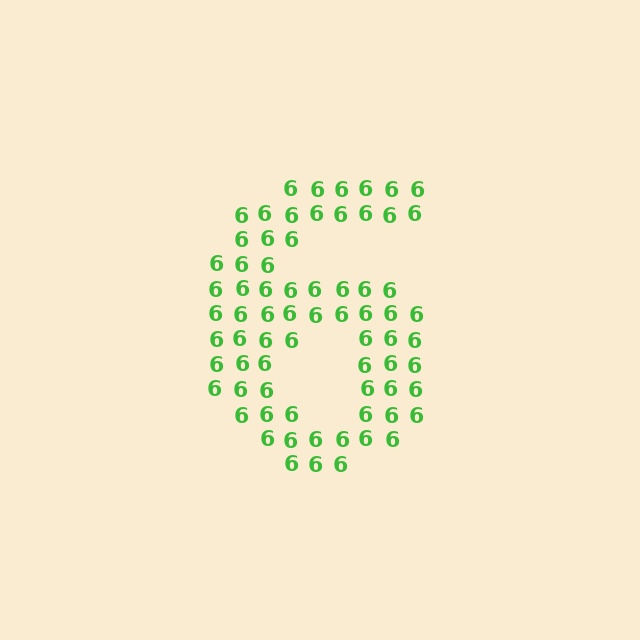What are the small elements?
The small elements are digit 6's.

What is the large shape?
The large shape is the digit 6.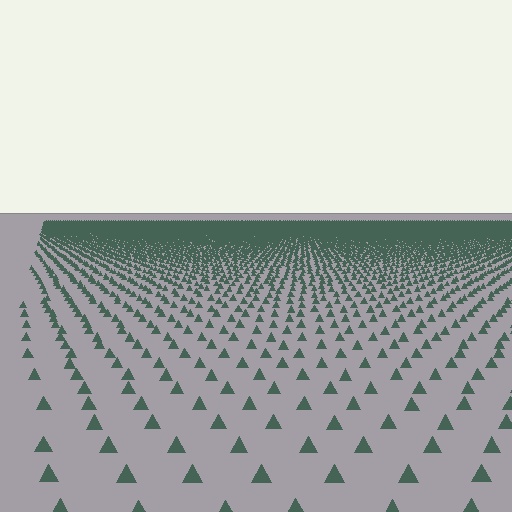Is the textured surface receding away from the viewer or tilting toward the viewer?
The surface is receding away from the viewer. Texture elements get smaller and denser toward the top.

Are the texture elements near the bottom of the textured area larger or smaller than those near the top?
Larger. Near the bottom, elements are closer to the viewer and appear at a bigger on-screen size.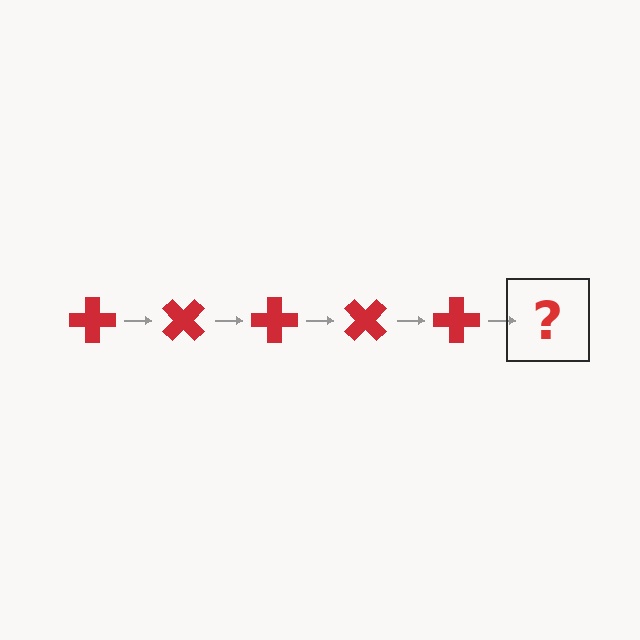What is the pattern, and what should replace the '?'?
The pattern is that the cross rotates 45 degrees each step. The '?' should be a red cross rotated 225 degrees.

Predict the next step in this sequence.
The next step is a red cross rotated 225 degrees.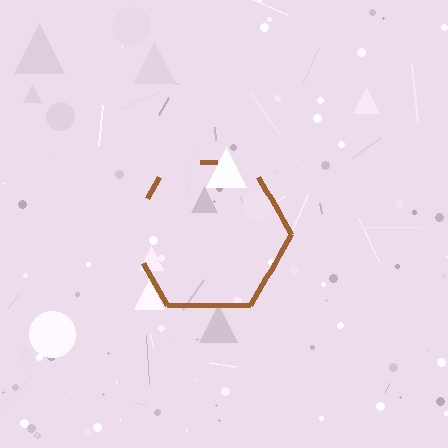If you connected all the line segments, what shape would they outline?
They would outline a hexagon.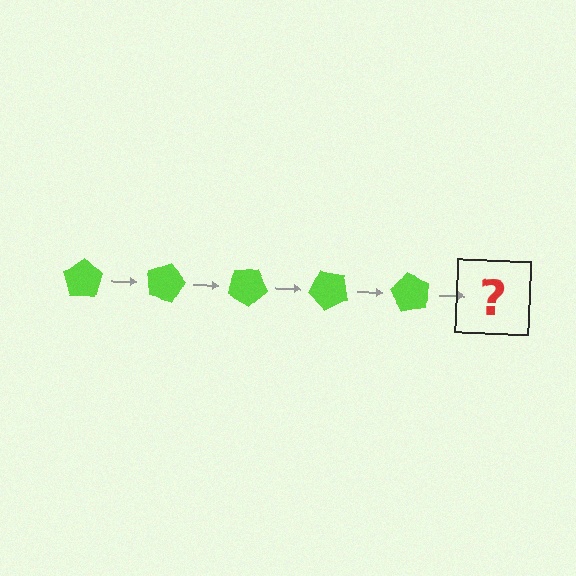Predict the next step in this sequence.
The next step is a lime pentagon rotated 75 degrees.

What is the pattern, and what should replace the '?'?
The pattern is that the pentagon rotates 15 degrees each step. The '?' should be a lime pentagon rotated 75 degrees.